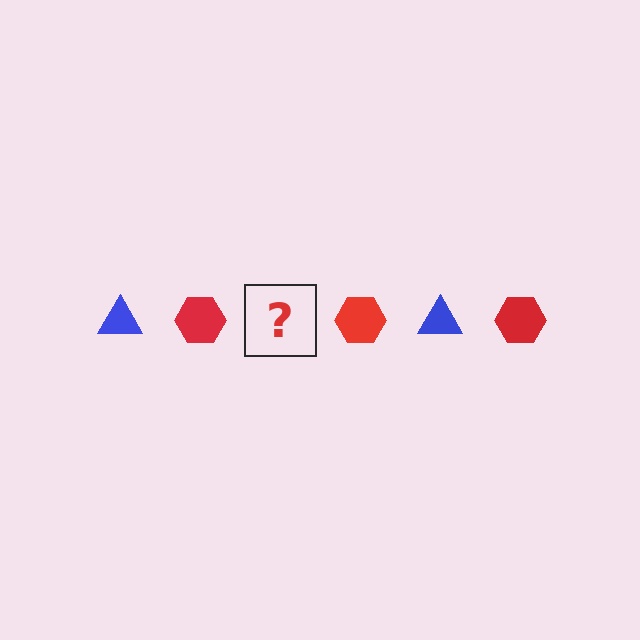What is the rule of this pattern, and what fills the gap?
The rule is that the pattern alternates between blue triangle and red hexagon. The gap should be filled with a blue triangle.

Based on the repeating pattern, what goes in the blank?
The blank should be a blue triangle.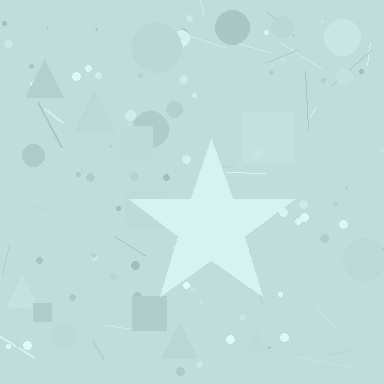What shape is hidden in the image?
A star is hidden in the image.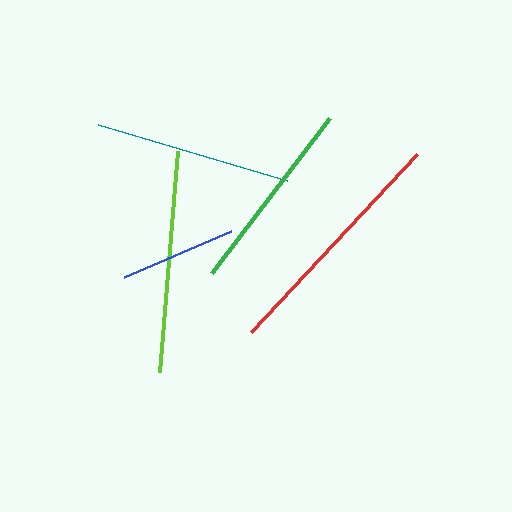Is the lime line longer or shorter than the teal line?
The lime line is longer than the teal line.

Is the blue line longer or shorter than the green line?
The green line is longer than the blue line.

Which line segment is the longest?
The red line is the longest at approximately 243 pixels.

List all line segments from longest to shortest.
From longest to shortest: red, lime, teal, green, blue.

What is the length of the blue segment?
The blue segment is approximately 117 pixels long.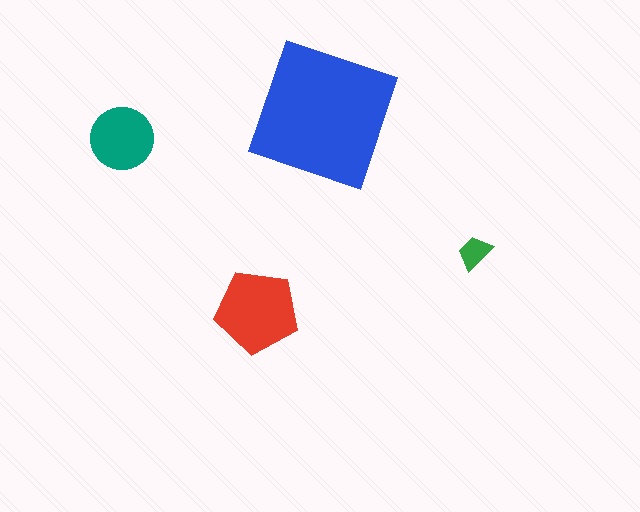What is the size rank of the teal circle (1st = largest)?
3rd.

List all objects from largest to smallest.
The blue square, the red pentagon, the teal circle, the green trapezoid.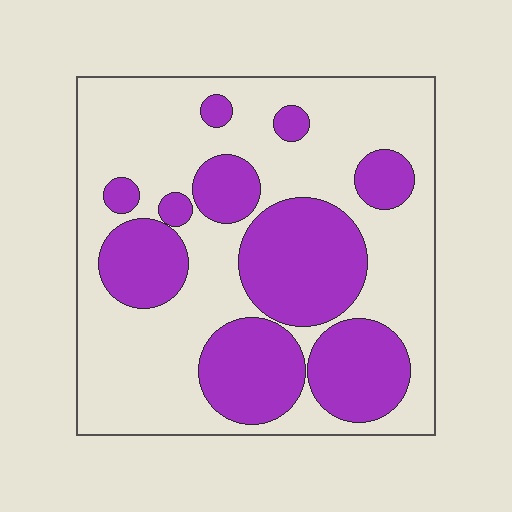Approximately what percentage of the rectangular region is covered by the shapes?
Approximately 35%.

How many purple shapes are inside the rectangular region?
10.